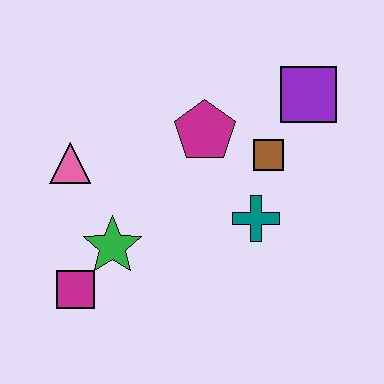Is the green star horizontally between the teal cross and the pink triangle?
Yes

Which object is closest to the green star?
The magenta square is closest to the green star.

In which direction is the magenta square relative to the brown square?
The magenta square is to the left of the brown square.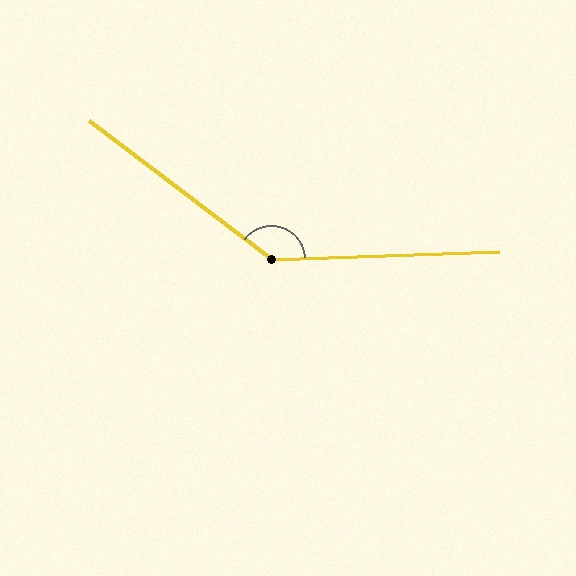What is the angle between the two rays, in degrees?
Approximately 141 degrees.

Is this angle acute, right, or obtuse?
It is obtuse.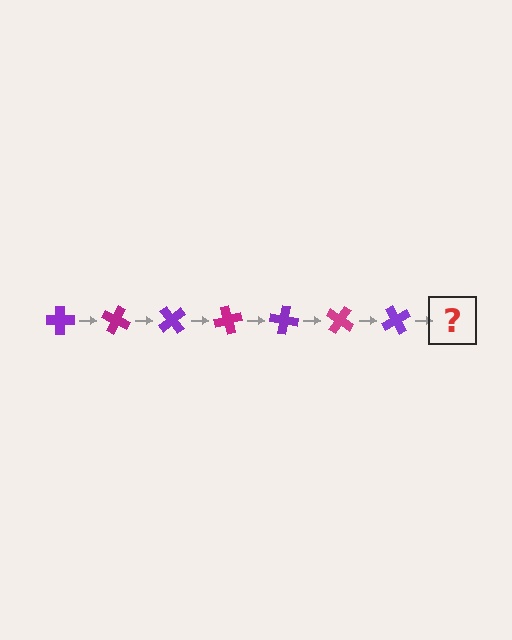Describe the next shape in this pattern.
It should be a magenta cross, rotated 175 degrees from the start.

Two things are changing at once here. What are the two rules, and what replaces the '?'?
The two rules are that it rotates 25 degrees each step and the color cycles through purple and magenta. The '?' should be a magenta cross, rotated 175 degrees from the start.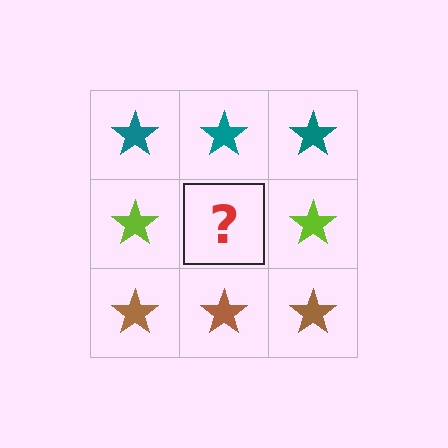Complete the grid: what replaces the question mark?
The question mark should be replaced with a lime star.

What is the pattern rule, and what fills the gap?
The rule is that each row has a consistent color. The gap should be filled with a lime star.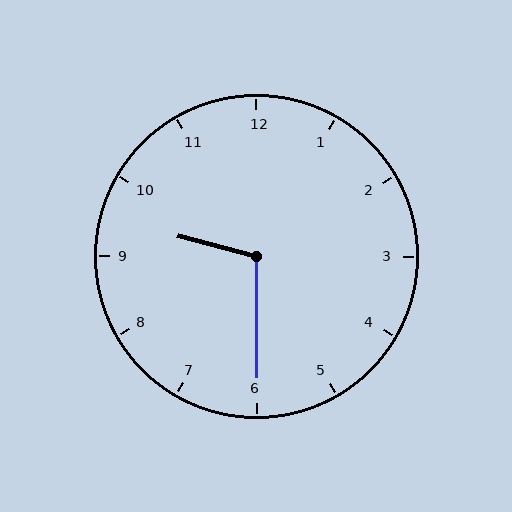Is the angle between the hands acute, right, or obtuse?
It is obtuse.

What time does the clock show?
9:30.